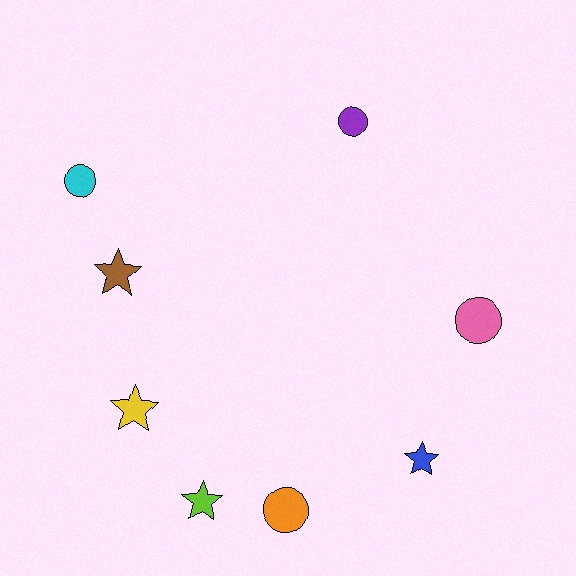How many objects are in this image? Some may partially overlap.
There are 8 objects.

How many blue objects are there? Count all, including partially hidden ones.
There is 1 blue object.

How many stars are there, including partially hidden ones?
There are 4 stars.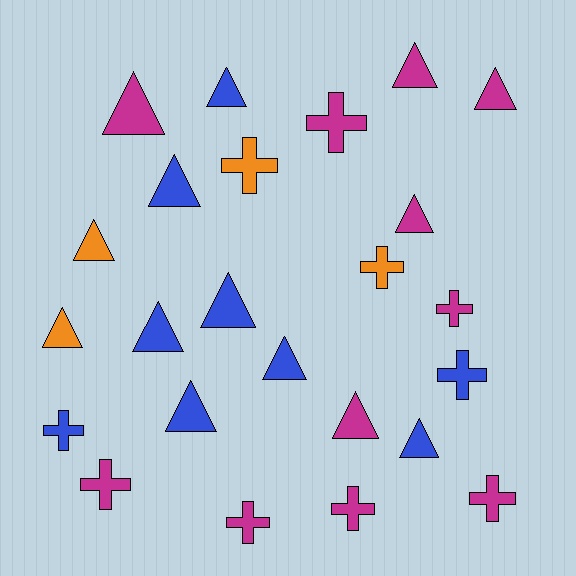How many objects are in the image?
There are 24 objects.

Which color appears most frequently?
Magenta, with 11 objects.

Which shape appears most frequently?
Triangle, with 14 objects.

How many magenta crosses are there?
There are 6 magenta crosses.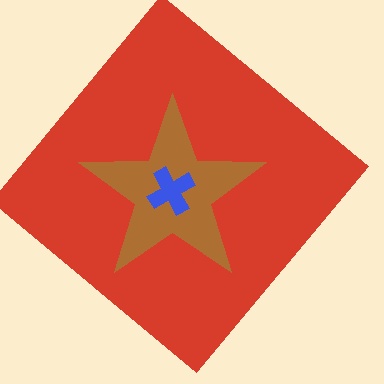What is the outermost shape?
The red diamond.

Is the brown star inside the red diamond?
Yes.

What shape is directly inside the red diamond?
The brown star.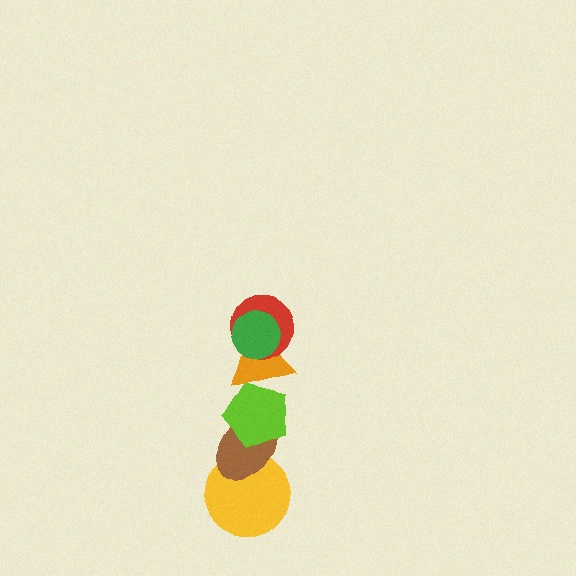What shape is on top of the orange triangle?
The red circle is on top of the orange triangle.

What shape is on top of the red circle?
The green circle is on top of the red circle.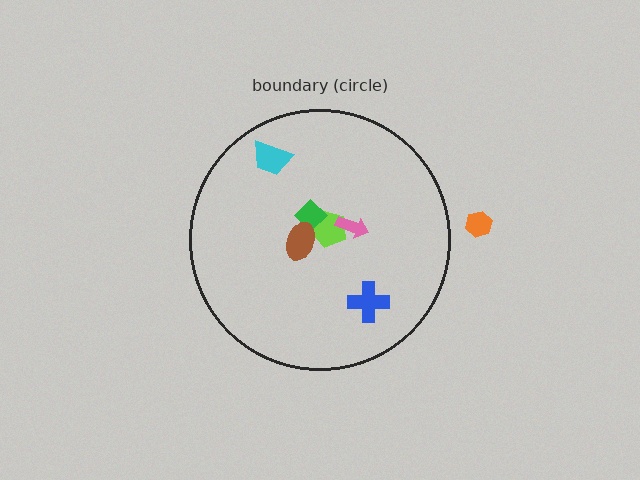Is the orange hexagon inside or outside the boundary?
Outside.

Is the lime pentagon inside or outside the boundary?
Inside.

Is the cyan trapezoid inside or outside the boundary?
Inside.